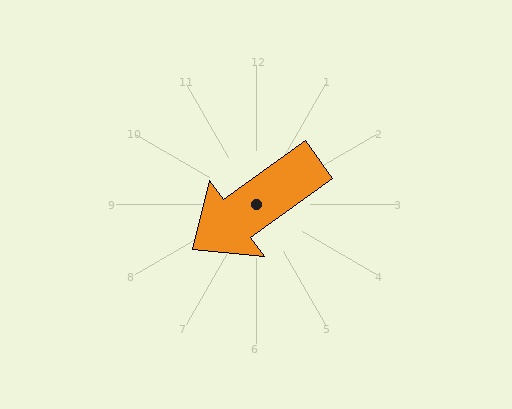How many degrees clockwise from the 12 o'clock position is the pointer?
Approximately 234 degrees.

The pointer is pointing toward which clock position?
Roughly 8 o'clock.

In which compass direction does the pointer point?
Southwest.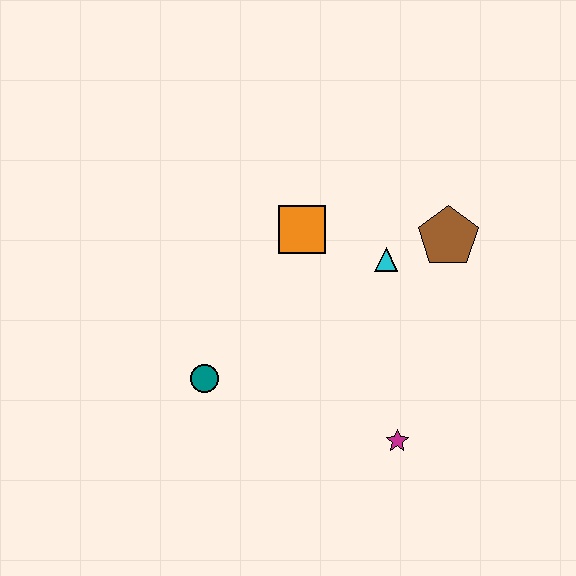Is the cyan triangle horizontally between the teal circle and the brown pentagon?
Yes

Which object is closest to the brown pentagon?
The cyan triangle is closest to the brown pentagon.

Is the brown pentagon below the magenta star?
No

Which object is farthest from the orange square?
The magenta star is farthest from the orange square.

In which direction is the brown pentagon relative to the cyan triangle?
The brown pentagon is to the right of the cyan triangle.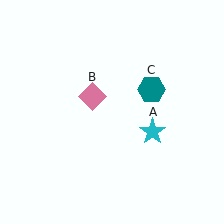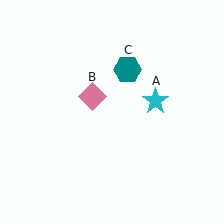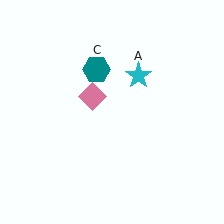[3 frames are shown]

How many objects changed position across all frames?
2 objects changed position: cyan star (object A), teal hexagon (object C).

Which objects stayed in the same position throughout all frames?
Pink diamond (object B) remained stationary.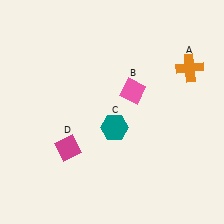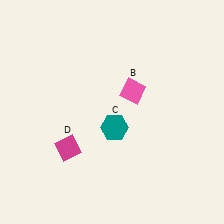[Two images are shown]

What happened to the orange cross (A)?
The orange cross (A) was removed in Image 2. It was in the top-right area of Image 1.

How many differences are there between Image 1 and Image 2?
There is 1 difference between the two images.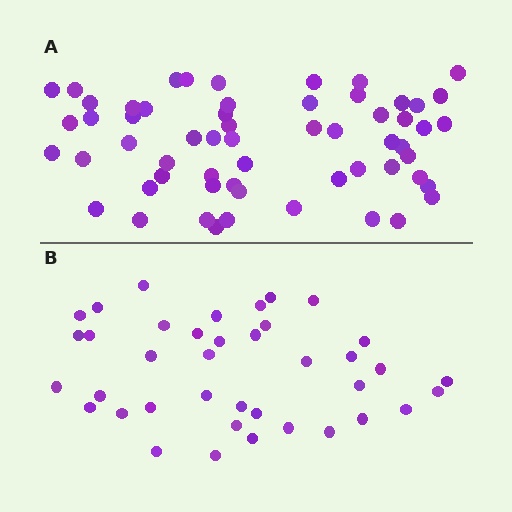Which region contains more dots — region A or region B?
Region A (the top region) has more dots.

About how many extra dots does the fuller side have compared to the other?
Region A has approximately 20 more dots than region B.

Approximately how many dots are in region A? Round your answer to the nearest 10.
About 60 dots. (The exact count is 59, which rounds to 60.)